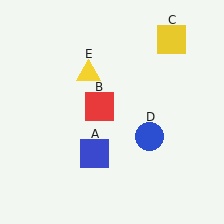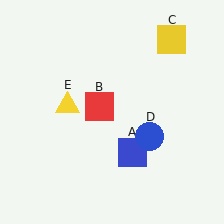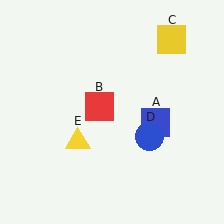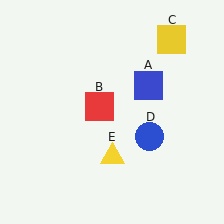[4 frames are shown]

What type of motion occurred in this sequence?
The blue square (object A), yellow triangle (object E) rotated counterclockwise around the center of the scene.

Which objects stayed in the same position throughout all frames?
Red square (object B) and yellow square (object C) and blue circle (object D) remained stationary.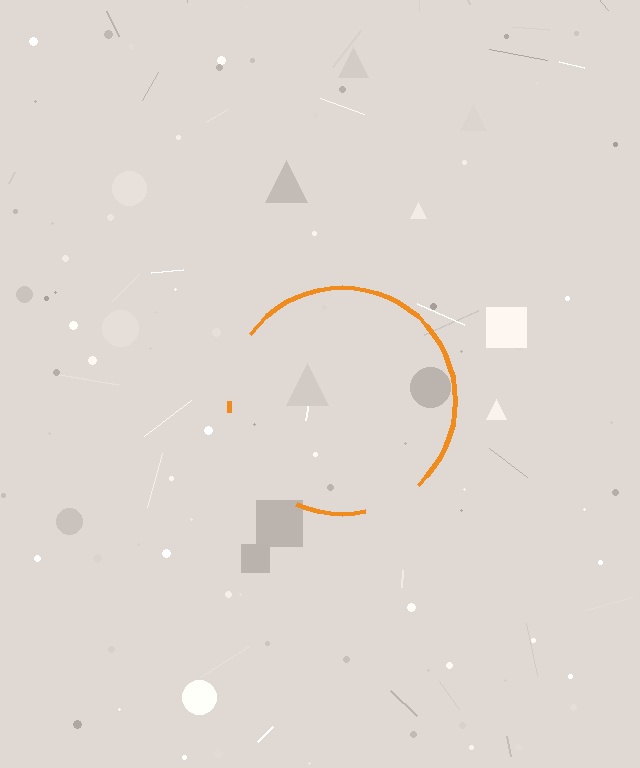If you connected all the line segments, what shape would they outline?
They would outline a circle.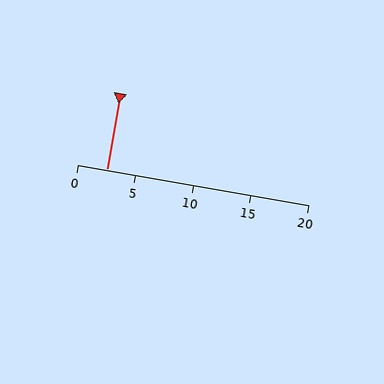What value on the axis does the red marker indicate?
The marker indicates approximately 2.5.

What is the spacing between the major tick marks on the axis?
The major ticks are spaced 5 apart.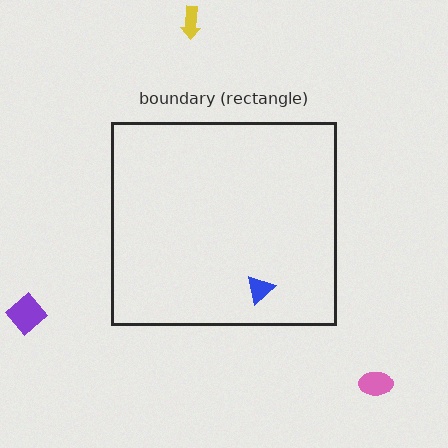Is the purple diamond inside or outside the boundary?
Outside.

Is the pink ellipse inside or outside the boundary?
Outside.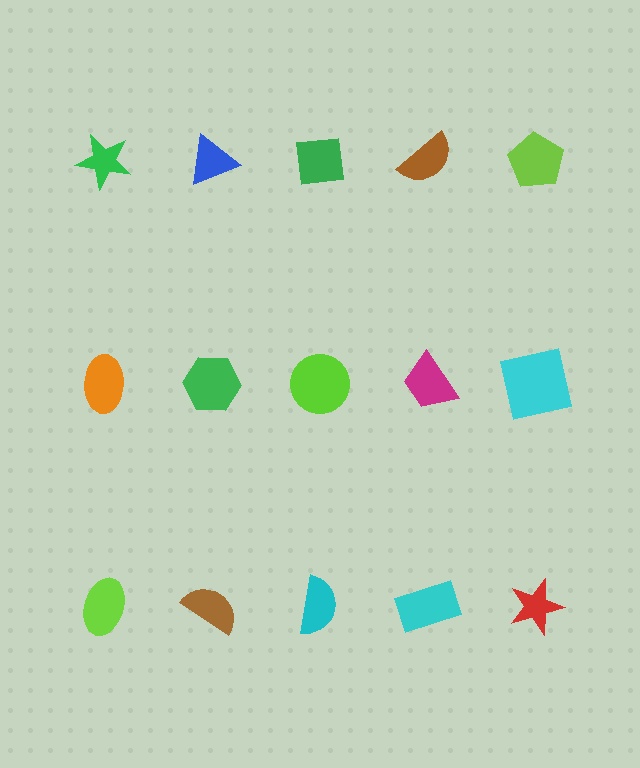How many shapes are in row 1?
5 shapes.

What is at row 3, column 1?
A lime ellipse.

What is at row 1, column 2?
A blue triangle.